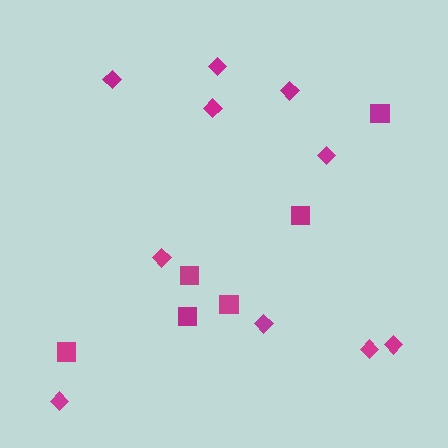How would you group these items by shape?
There are 2 groups: one group of squares (6) and one group of diamonds (10).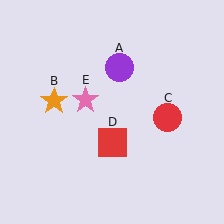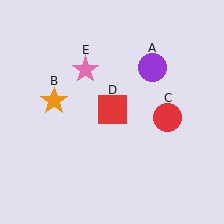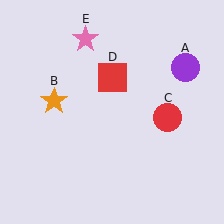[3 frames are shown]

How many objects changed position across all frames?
3 objects changed position: purple circle (object A), red square (object D), pink star (object E).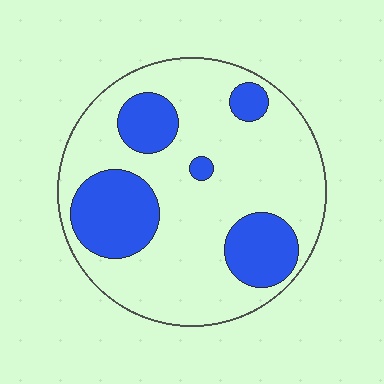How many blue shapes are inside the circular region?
5.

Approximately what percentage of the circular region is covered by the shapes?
Approximately 25%.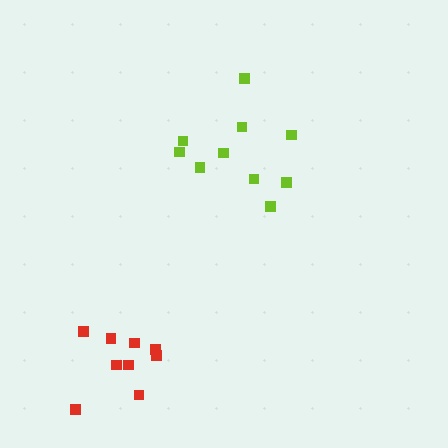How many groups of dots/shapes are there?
There are 2 groups.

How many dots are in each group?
Group 1: 10 dots, Group 2: 9 dots (19 total).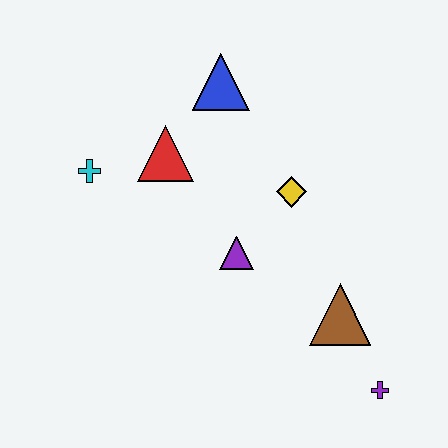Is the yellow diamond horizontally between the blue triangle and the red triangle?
No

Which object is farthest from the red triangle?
The purple cross is farthest from the red triangle.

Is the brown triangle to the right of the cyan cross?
Yes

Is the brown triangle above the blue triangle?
No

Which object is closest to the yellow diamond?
The purple triangle is closest to the yellow diamond.